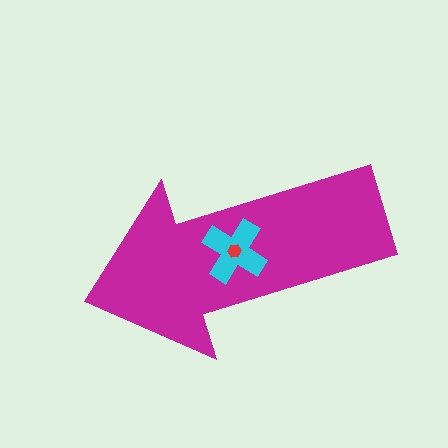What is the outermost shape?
The magenta arrow.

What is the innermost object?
The red hexagon.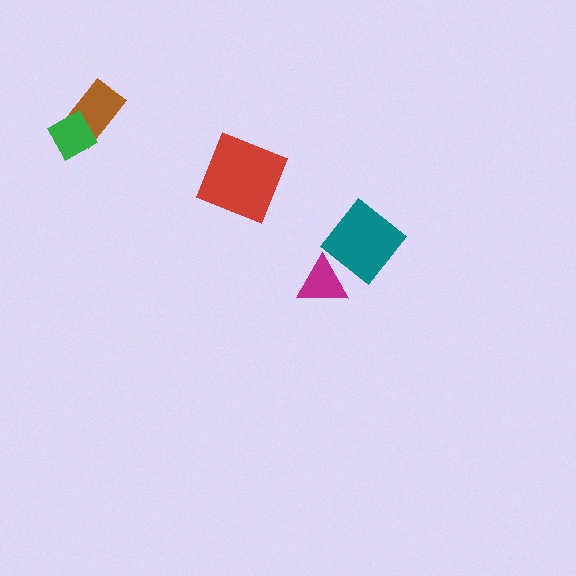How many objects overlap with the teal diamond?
0 objects overlap with the teal diamond.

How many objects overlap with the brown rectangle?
1 object overlaps with the brown rectangle.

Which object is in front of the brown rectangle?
The green diamond is in front of the brown rectangle.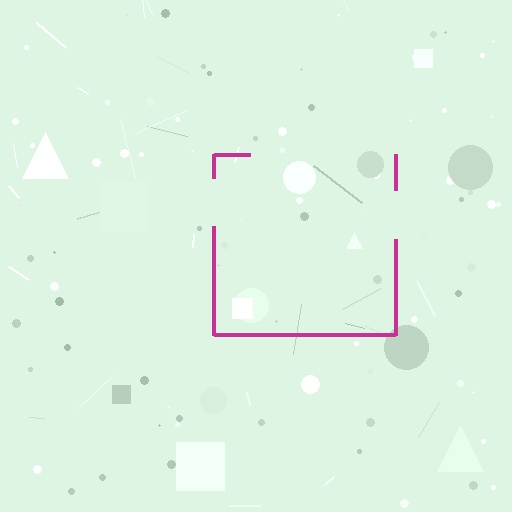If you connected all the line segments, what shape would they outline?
They would outline a square.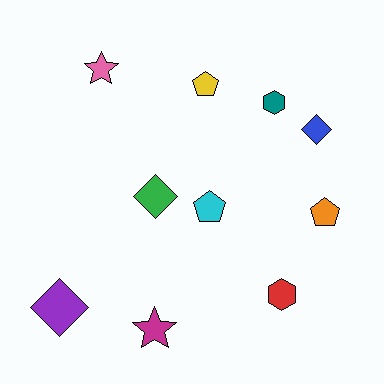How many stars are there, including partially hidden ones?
There are 2 stars.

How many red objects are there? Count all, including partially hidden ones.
There is 1 red object.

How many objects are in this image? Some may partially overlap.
There are 10 objects.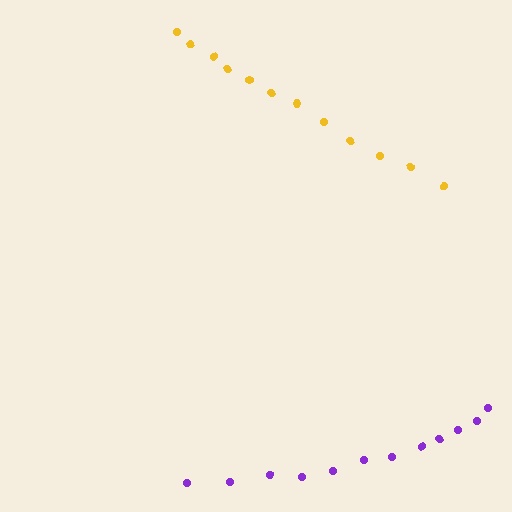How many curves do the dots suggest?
There are 2 distinct paths.